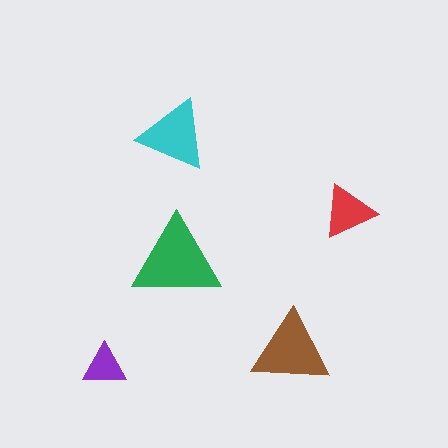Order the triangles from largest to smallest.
the green one, the brown one, the cyan one, the red one, the purple one.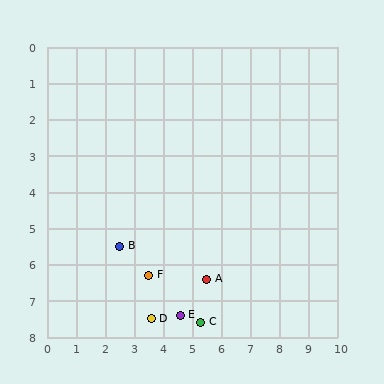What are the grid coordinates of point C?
Point C is at approximately (5.3, 7.6).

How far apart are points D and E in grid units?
Points D and E are about 1.0 grid units apart.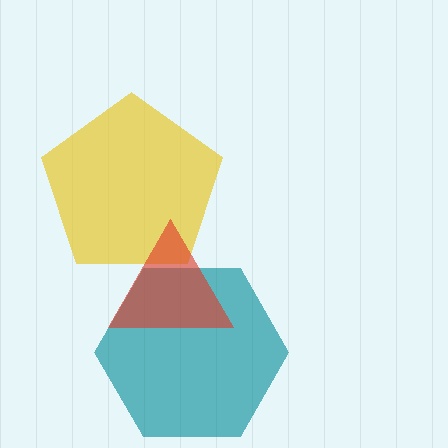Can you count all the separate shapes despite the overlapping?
Yes, there are 3 separate shapes.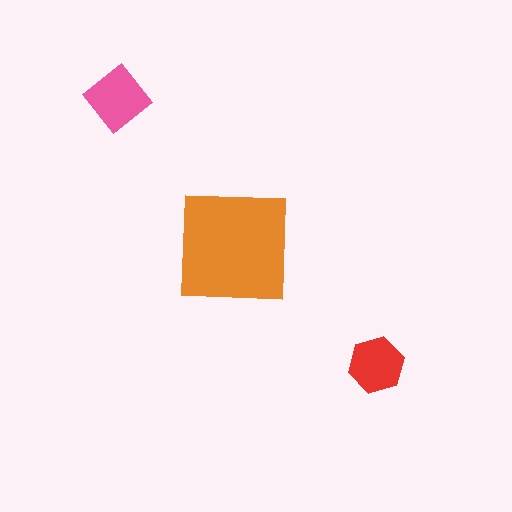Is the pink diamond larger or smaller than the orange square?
Smaller.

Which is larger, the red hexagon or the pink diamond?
The pink diamond.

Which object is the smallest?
The red hexagon.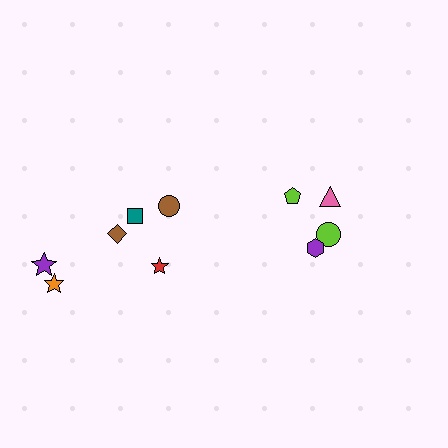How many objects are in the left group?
There are 6 objects.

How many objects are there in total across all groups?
There are 10 objects.